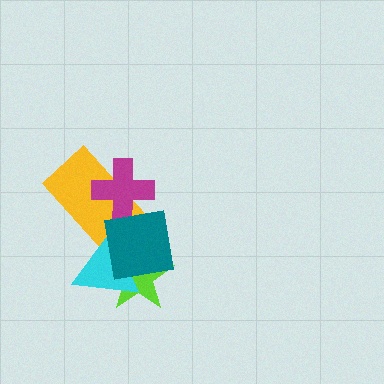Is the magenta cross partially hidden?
Yes, it is partially covered by another shape.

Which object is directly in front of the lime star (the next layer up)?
The cyan triangle is directly in front of the lime star.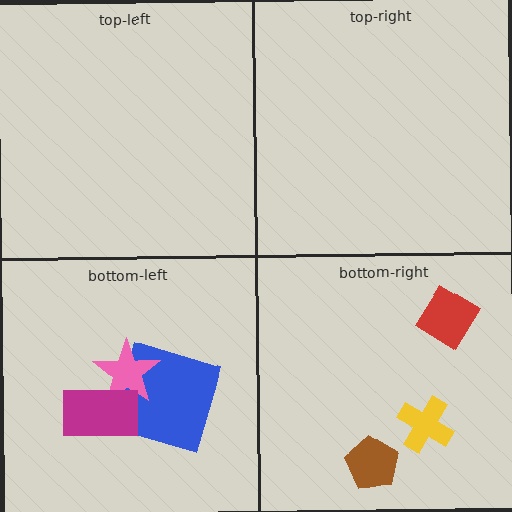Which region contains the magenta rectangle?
The bottom-left region.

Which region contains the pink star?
The bottom-left region.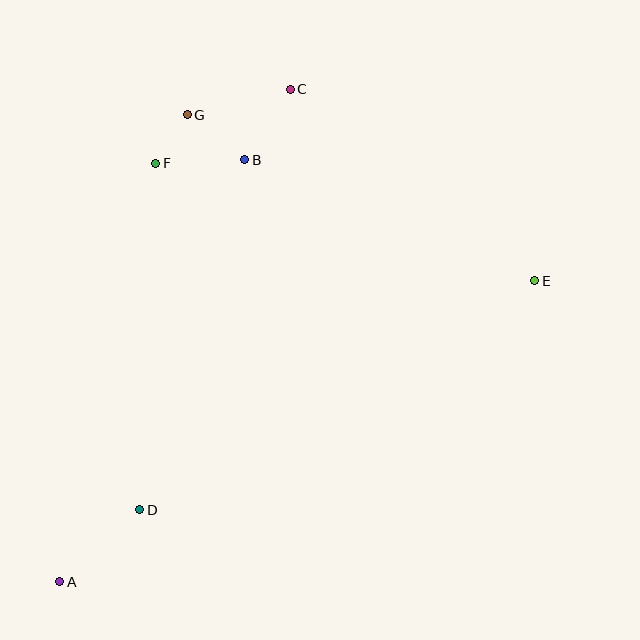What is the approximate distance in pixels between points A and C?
The distance between A and C is approximately 544 pixels.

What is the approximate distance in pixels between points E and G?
The distance between E and G is approximately 385 pixels.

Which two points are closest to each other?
Points F and G are closest to each other.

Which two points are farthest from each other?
Points A and E are farthest from each other.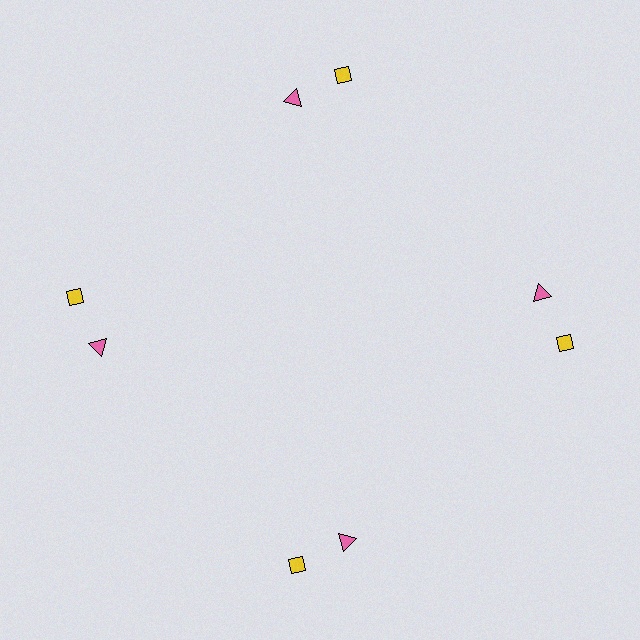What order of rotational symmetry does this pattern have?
This pattern has 4-fold rotational symmetry.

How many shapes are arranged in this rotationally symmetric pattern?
There are 8 shapes, arranged in 4 groups of 2.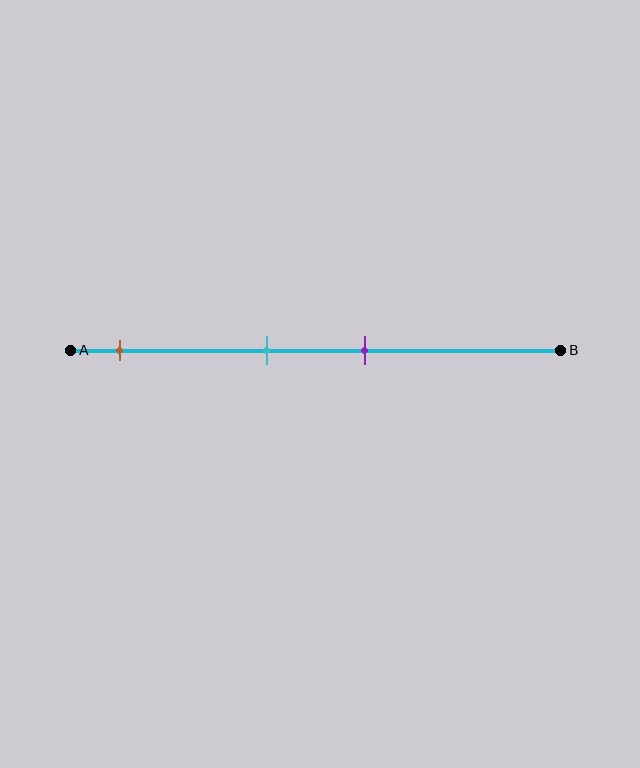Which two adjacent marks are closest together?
The cyan and purple marks are the closest adjacent pair.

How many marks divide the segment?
There are 3 marks dividing the segment.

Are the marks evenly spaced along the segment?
No, the marks are not evenly spaced.